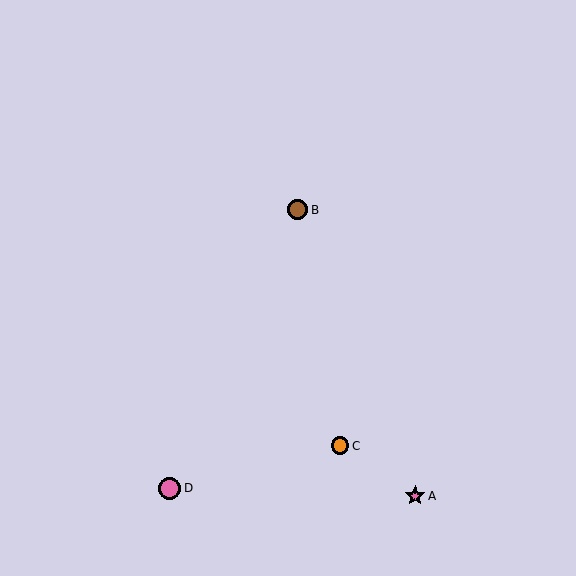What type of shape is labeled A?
Shape A is a pink star.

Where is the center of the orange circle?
The center of the orange circle is at (340, 446).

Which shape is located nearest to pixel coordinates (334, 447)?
The orange circle (labeled C) at (340, 446) is nearest to that location.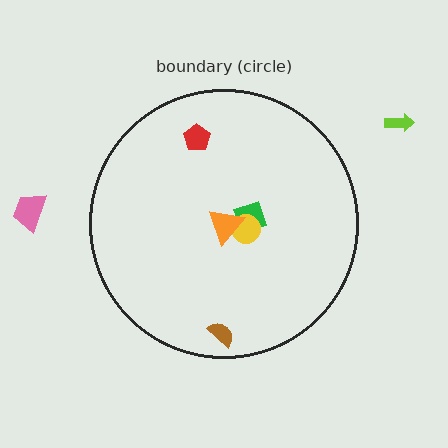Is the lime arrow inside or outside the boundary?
Outside.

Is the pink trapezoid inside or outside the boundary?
Outside.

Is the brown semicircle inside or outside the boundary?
Inside.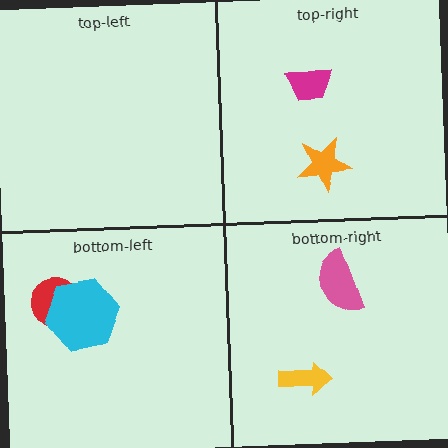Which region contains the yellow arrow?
The bottom-right region.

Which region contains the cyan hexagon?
The bottom-left region.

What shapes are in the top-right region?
The orange star, the magenta trapezoid.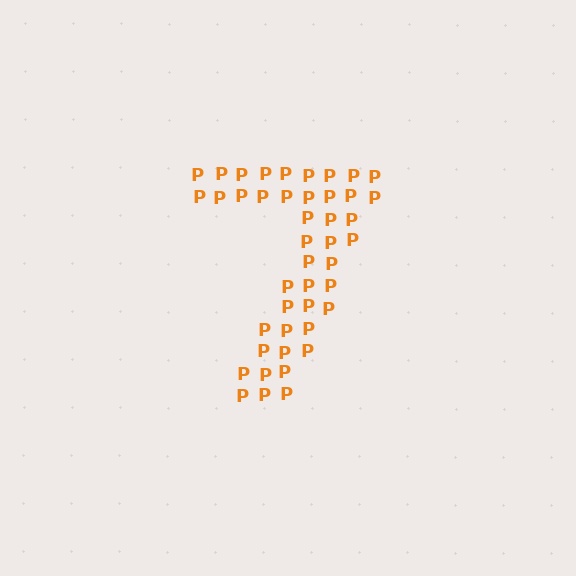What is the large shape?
The large shape is the digit 7.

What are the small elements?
The small elements are letter P's.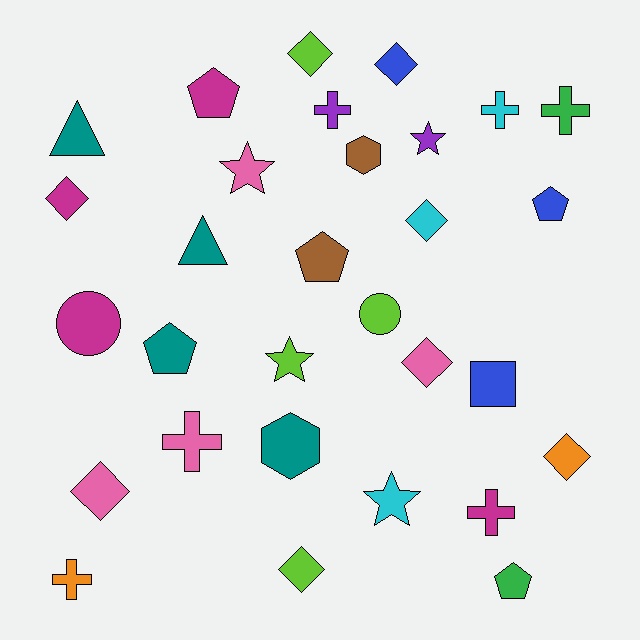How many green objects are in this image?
There are 2 green objects.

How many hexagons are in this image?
There are 2 hexagons.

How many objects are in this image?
There are 30 objects.